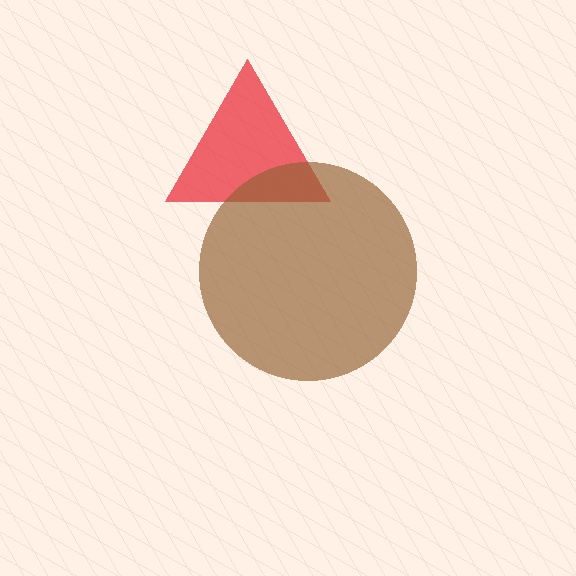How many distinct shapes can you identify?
There are 2 distinct shapes: a red triangle, a brown circle.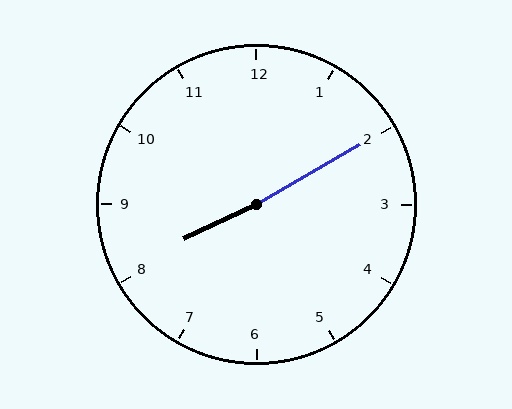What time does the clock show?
8:10.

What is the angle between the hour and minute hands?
Approximately 175 degrees.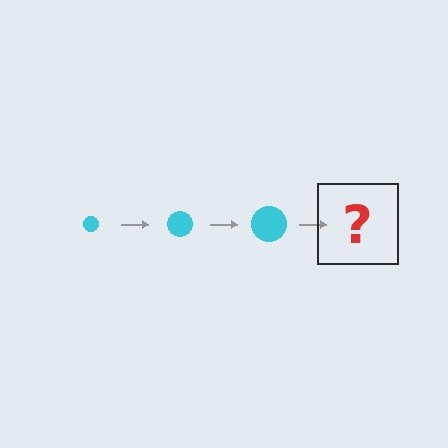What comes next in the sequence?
The next element should be a cyan circle, larger than the previous one.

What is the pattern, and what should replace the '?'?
The pattern is that the circle gets progressively larger each step. The '?' should be a cyan circle, larger than the previous one.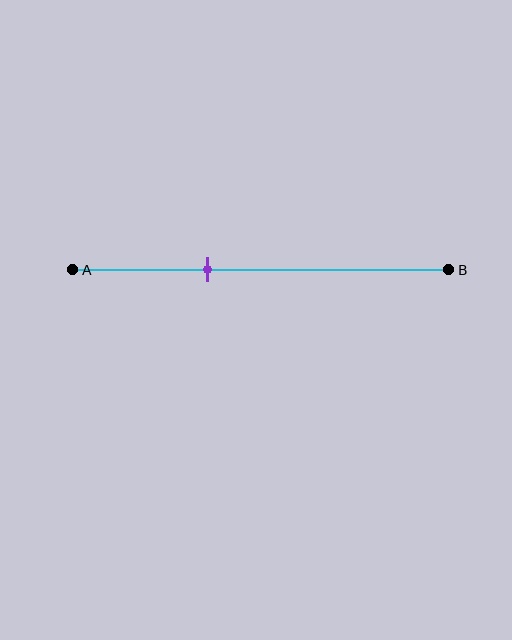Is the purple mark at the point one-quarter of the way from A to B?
No, the mark is at about 35% from A, not at the 25% one-quarter point.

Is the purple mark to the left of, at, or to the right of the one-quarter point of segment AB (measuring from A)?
The purple mark is to the right of the one-quarter point of segment AB.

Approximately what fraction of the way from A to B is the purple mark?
The purple mark is approximately 35% of the way from A to B.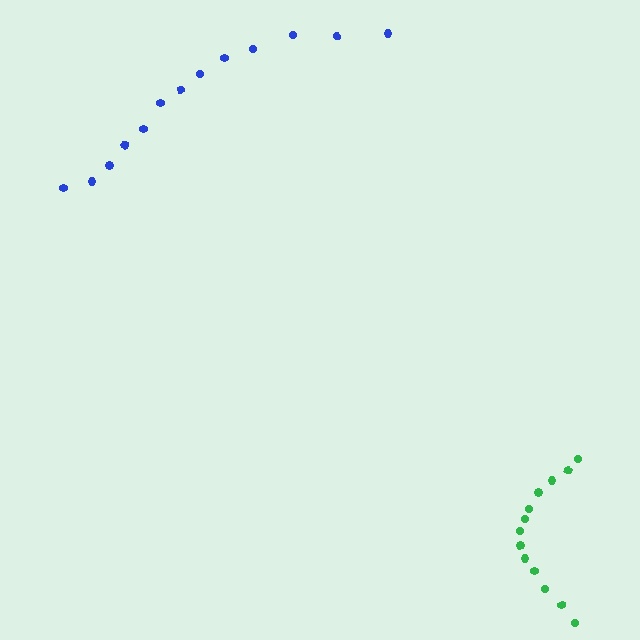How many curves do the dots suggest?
There are 2 distinct paths.